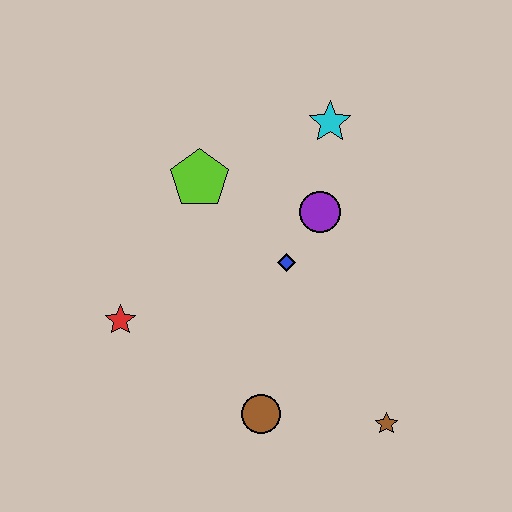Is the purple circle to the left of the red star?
No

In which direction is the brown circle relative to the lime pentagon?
The brown circle is below the lime pentagon.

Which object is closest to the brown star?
The brown circle is closest to the brown star.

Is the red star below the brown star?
No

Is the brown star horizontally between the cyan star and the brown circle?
No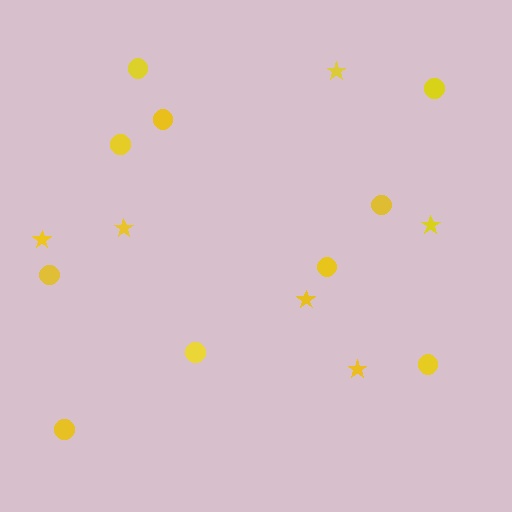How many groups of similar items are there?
There are 2 groups: one group of stars (6) and one group of circles (10).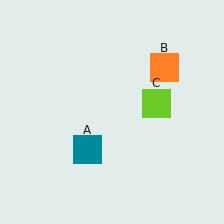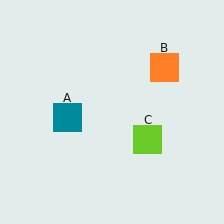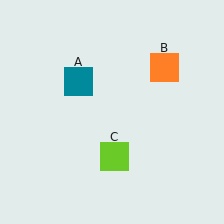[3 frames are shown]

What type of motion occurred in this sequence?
The teal square (object A), lime square (object C) rotated clockwise around the center of the scene.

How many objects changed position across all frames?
2 objects changed position: teal square (object A), lime square (object C).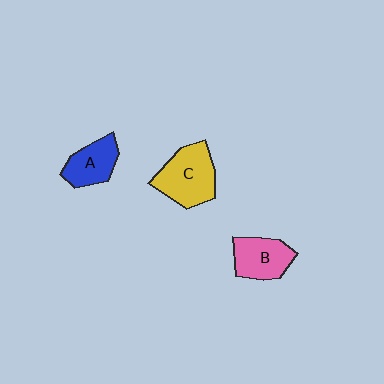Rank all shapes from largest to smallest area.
From largest to smallest: C (yellow), B (pink), A (blue).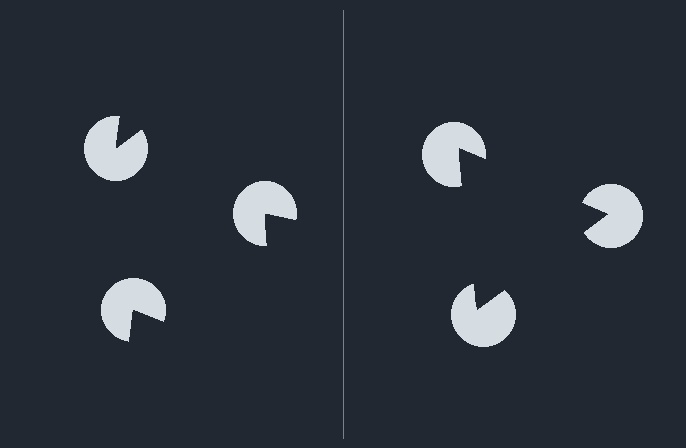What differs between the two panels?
The pac-man discs are positioned identically on both sides; only the wedge orientations differ. On the right they align to a triangle; on the left they are misaligned.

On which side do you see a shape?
An illusory triangle appears on the right side. On the left side the wedge cuts are rotated, so no coherent shape forms.